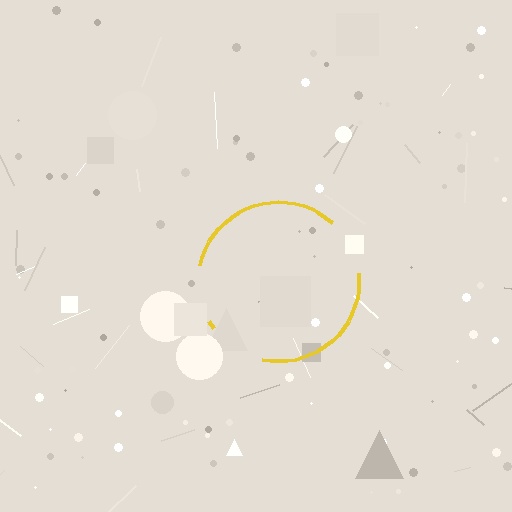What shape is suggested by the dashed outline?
The dashed outline suggests a circle.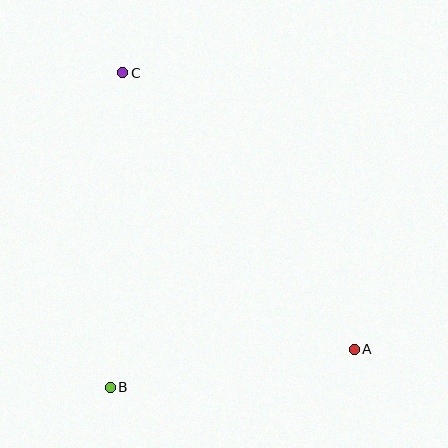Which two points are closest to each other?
Points A and B are closest to each other.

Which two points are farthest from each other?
Points A and C are farthest from each other.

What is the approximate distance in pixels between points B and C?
The distance between B and C is approximately 315 pixels.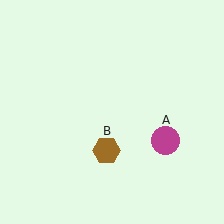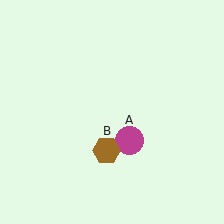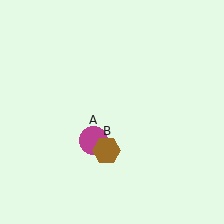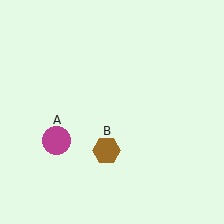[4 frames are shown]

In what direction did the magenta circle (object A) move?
The magenta circle (object A) moved left.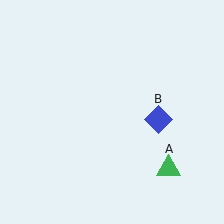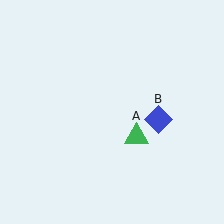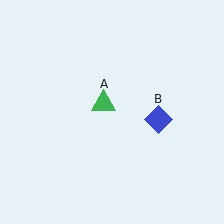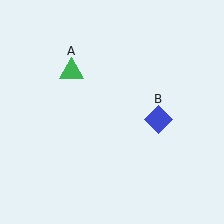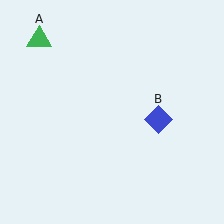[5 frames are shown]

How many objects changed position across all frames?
1 object changed position: green triangle (object A).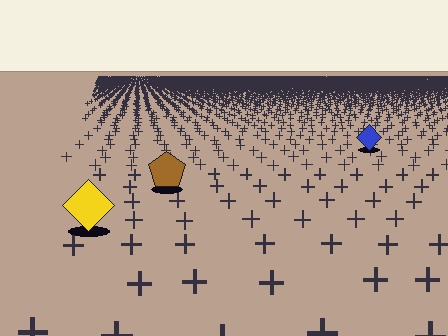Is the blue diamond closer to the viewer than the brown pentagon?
No. The brown pentagon is closer — you can tell from the texture gradient: the ground texture is coarser near it.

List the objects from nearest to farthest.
From nearest to farthest: the yellow diamond, the brown pentagon, the blue diamond.